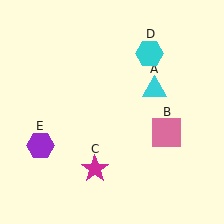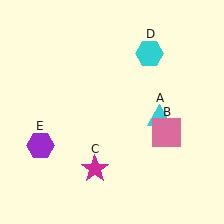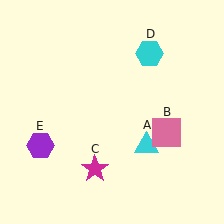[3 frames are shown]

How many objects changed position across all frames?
1 object changed position: cyan triangle (object A).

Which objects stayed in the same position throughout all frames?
Pink square (object B) and magenta star (object C) and cyan hexagon (object D) and purple hexagon (object E) remained stationary.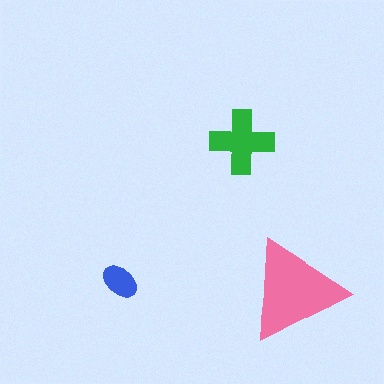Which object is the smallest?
The blue ellipse.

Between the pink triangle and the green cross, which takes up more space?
The pink triangle.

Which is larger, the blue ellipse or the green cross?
The green cross.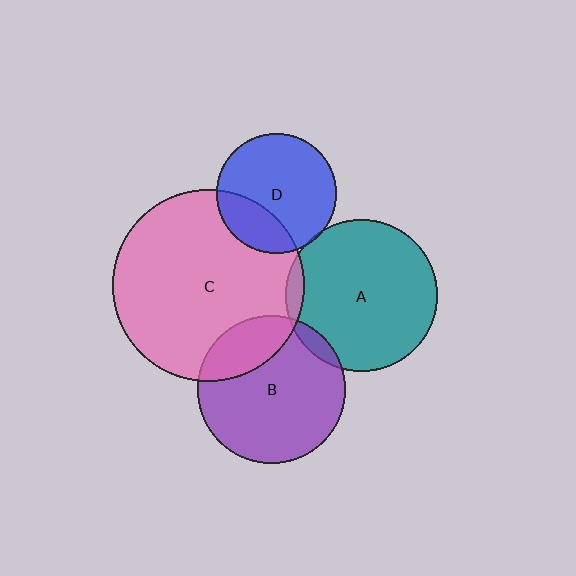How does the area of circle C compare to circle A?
Approximately 1.6 times.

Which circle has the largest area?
Circle C (pink).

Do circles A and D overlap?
Yes.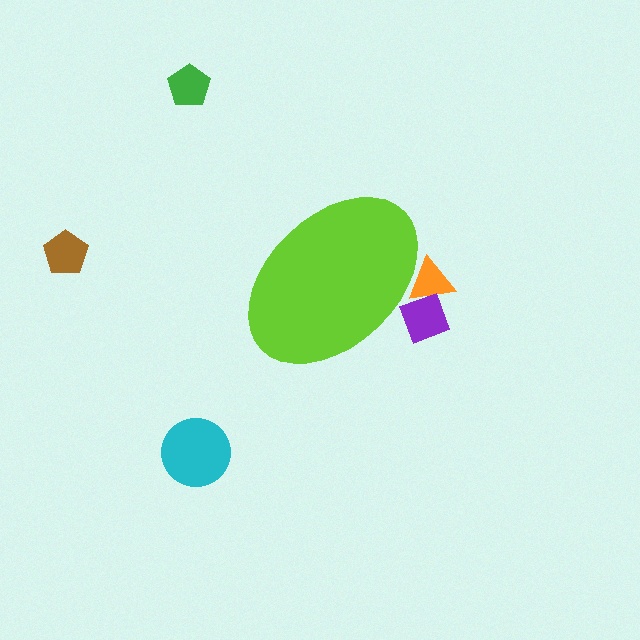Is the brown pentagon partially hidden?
No, the brown pentagon is fully visible.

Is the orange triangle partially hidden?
Yes, the orange triangle is partially hidden behind the lime ellipse.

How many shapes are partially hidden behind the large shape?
2 shapes are partially hidden.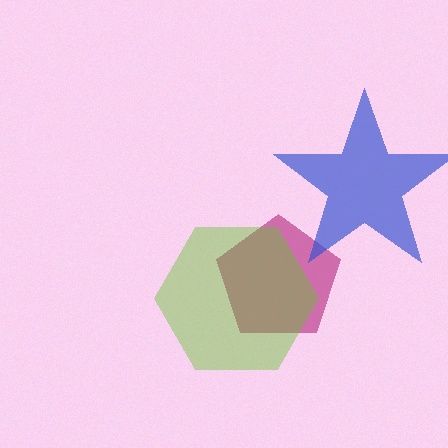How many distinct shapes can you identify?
There are 3 distinct shapes: a magenta pentagon, a blue star, a lime hexagon.